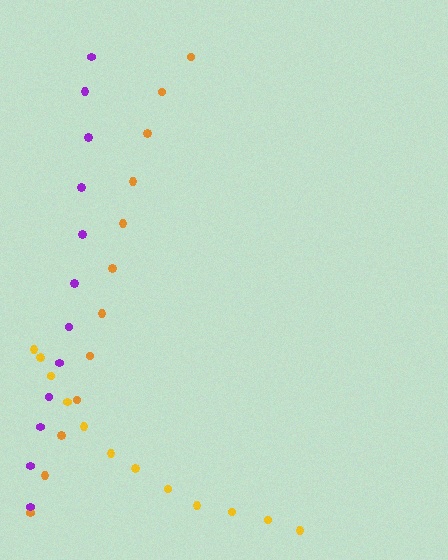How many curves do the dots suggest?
There are 3 distinct paths.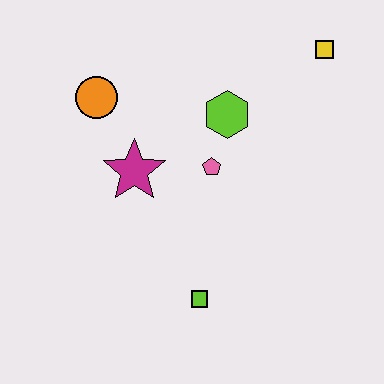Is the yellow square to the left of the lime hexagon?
No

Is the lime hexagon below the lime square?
No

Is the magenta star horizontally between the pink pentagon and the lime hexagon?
No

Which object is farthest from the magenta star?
The yellow square is farthest from the magenta star.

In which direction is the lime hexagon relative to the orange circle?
The lime hexagon is to the right of the orange circle.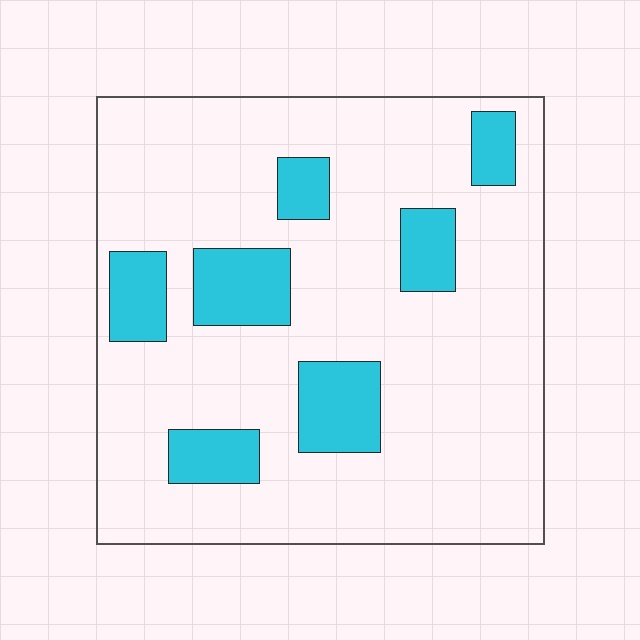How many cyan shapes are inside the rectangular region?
7.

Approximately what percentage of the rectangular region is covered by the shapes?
Approximately 20%.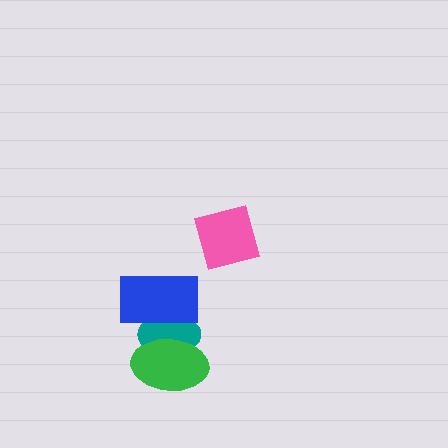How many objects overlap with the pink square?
0 objects overlap with the pink square.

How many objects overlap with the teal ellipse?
2 objects overlap with the teal ellipse.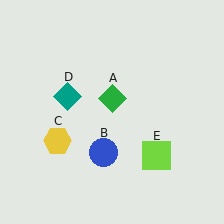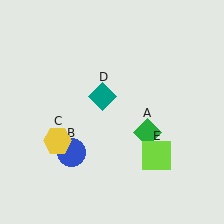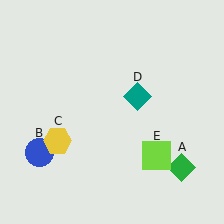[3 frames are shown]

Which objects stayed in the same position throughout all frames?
Yellow hexagon (object C) and lime square (object E) remained stationary.